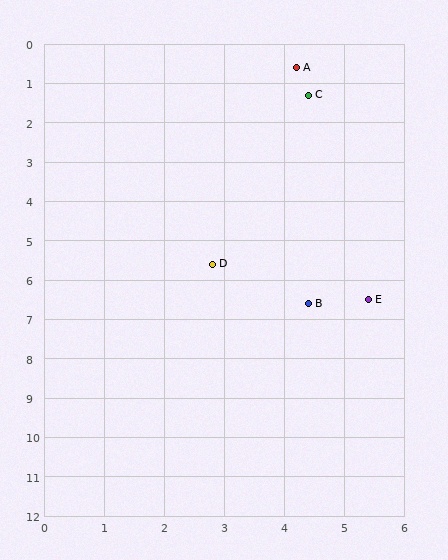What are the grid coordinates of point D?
Point D is at approximately (2.8, 5.6).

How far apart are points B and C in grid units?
Points B and C are about 5.3 grid units apart.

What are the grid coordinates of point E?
Point E is at approximately (5.4, 6.5).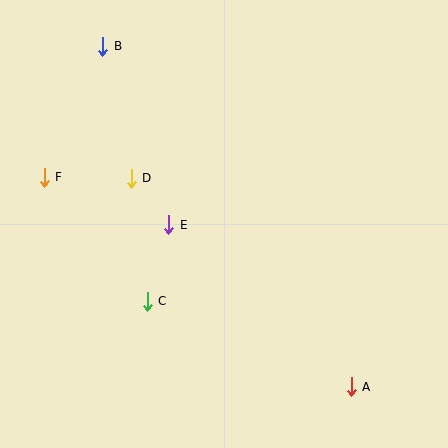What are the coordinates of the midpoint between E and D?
The midpoint between E and D is at (150, 201).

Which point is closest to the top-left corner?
Point B is closest to the top-left corner.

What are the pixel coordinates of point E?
Point E is at (169, 225).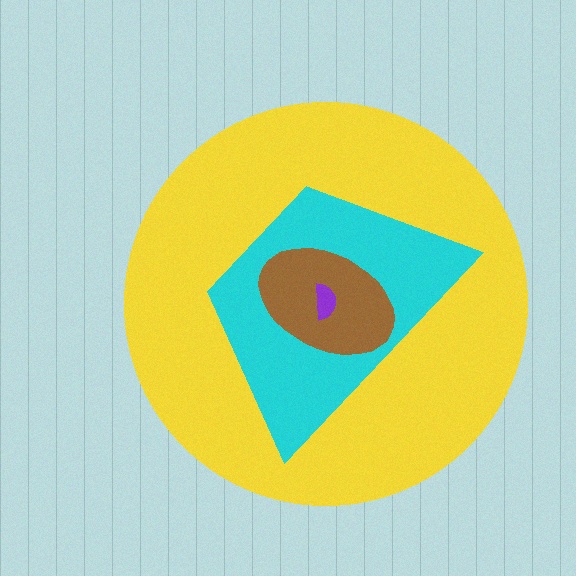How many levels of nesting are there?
4.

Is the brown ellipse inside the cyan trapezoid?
Yes.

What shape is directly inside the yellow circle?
The cyan trapezoid.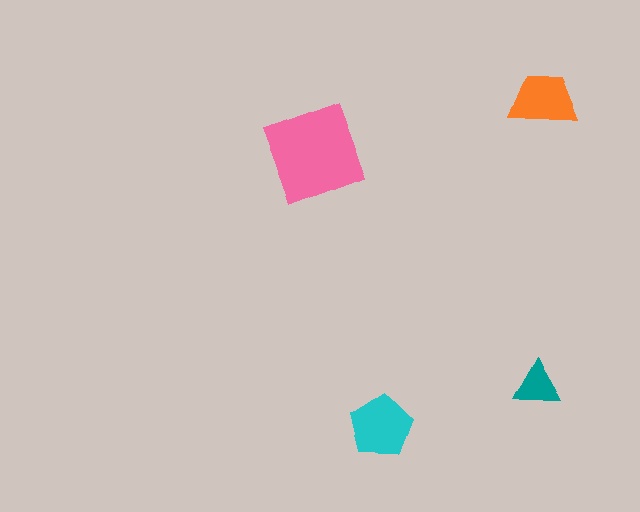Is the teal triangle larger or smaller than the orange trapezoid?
Smaller.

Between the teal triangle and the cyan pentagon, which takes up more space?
The cyan pentagon.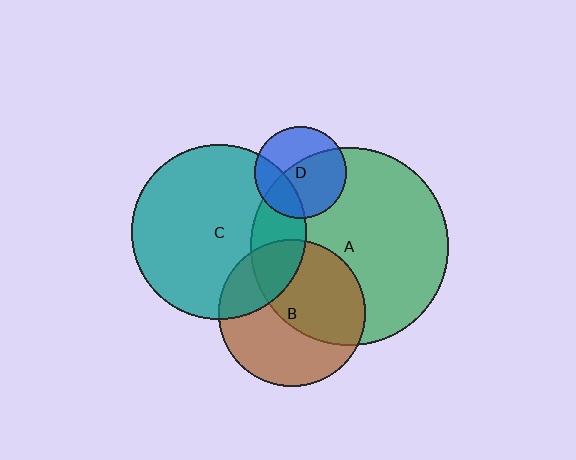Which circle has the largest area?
Circle A (green).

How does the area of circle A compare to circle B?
Approximately 1.8 times.